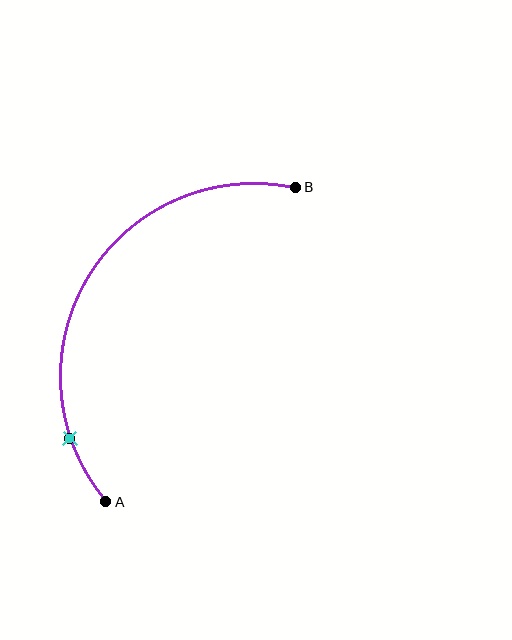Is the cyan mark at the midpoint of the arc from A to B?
No. The cyan mark lies on the arc but is closer to endpoint A. The arc midpoint would be at the point on the curve equidistant along the arc from both A and B.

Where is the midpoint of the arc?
The arc midpoint is the point on the curve farthest from the straight line joining A and B. It sits to the left of that line.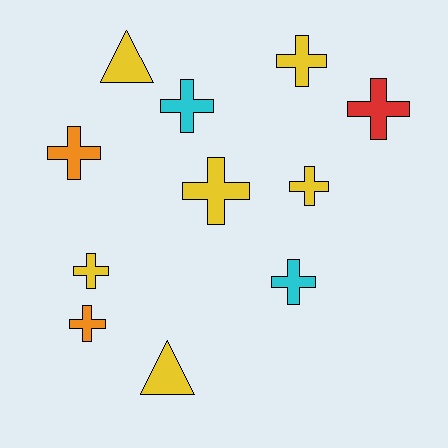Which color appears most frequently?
Yellow, with 6 objects.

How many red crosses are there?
There is 1 red cross.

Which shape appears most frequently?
Cross, with 9 objects.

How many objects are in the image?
There are 11 objects.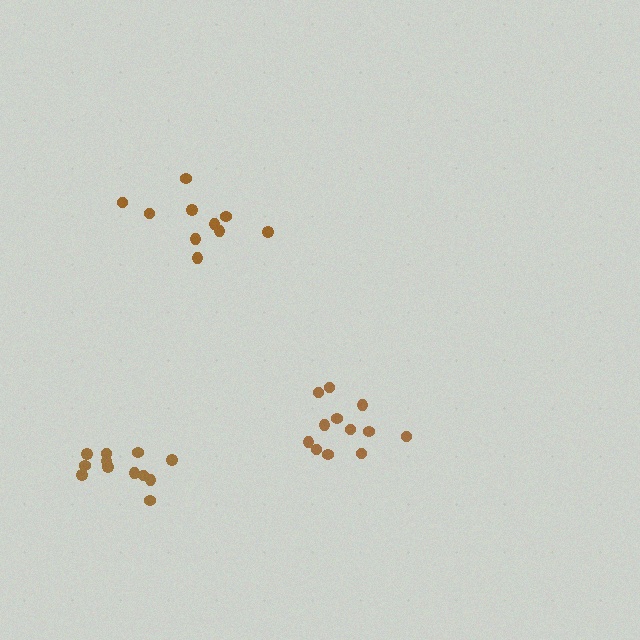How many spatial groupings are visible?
There are 3 spatial groupings.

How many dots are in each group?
Group 1: 10 dots, Group 2: 12 dots, Group 3: 12 dots (34 total).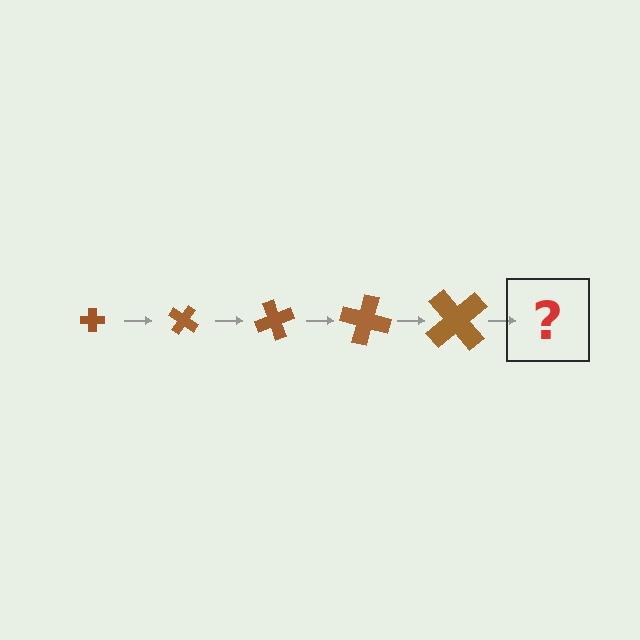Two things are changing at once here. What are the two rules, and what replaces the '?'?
The two rules are that the cross grows larger each step and it rotates 35 degrees each step. The '?' should be a cross, larger than the previous one and rotated 175 degrees from the start.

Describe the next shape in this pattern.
It should be a cross, larger than the previous one and rotated 175 degrees from the start.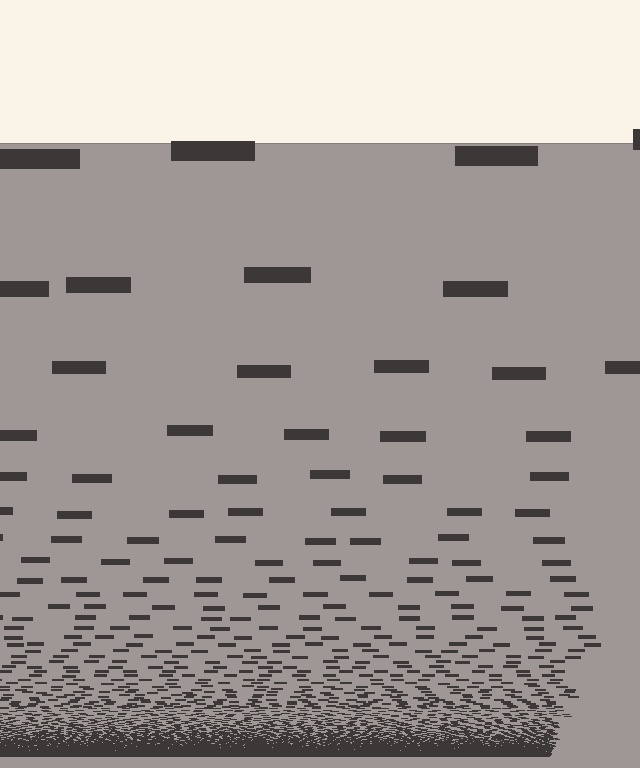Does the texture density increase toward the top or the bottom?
Density increases toward the bottom.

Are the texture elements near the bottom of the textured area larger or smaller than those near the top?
Smaller. The gradient is inverted — elements near the bottom are smaller and denser.